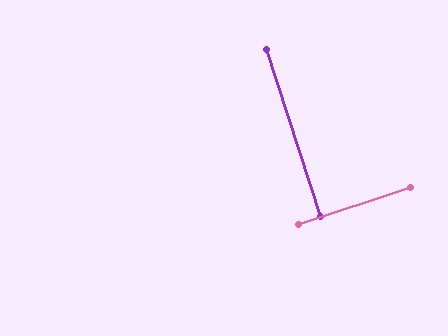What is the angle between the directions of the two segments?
Approximately 90 degrees.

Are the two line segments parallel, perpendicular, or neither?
Perpendicular — they meet at approximately 90°.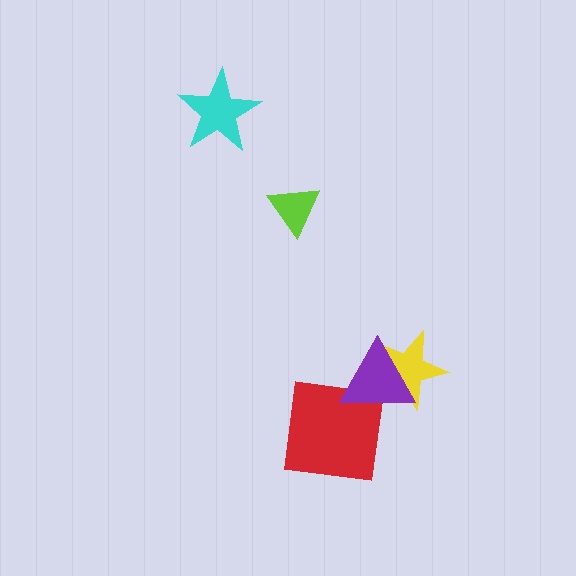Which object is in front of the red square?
The purple triangle is in front of the red square.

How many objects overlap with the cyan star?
0 objects overlap with the cyan star.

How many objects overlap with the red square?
1 object overlaps with the red square.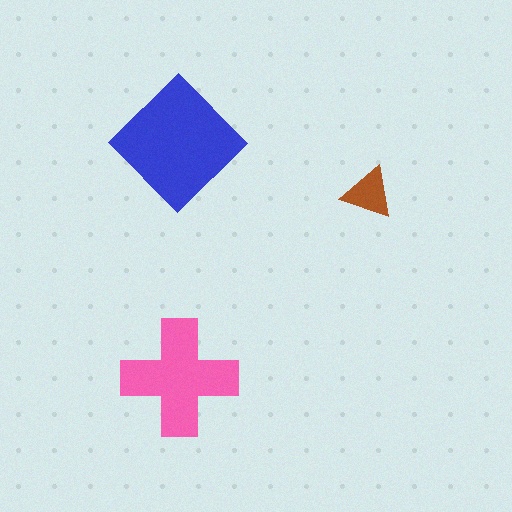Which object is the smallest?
The brown triangle.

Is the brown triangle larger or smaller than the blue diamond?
Smaller.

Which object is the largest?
The blue diamond.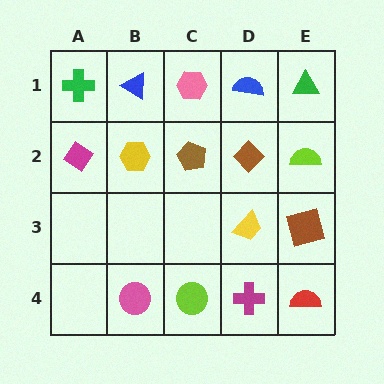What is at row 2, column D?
A brown diamond.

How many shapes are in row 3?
2 shapes.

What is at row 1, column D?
A blue semicircle.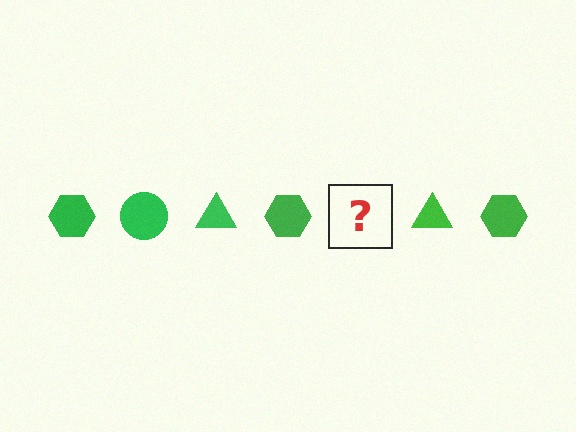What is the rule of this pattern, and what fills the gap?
The rule is that the pattern cycles through hexagon, circle, triangle shapes in green. The gap should be filled with a green circle.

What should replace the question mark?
The question mark should be replaced with a green circle.